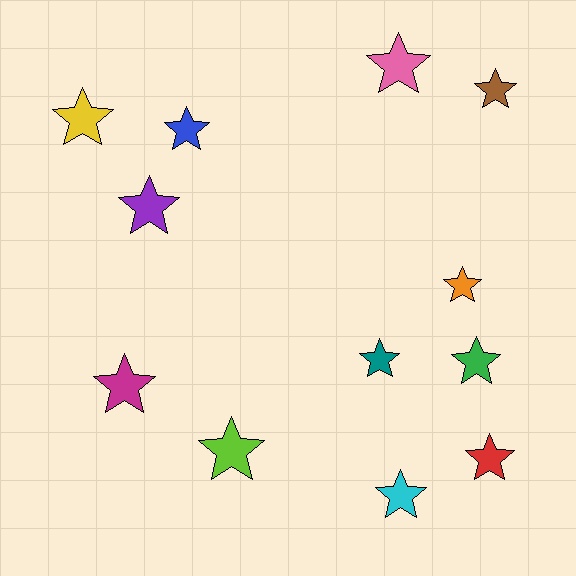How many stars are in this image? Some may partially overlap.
There are 12 stars.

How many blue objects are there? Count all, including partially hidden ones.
There is 1 blue object.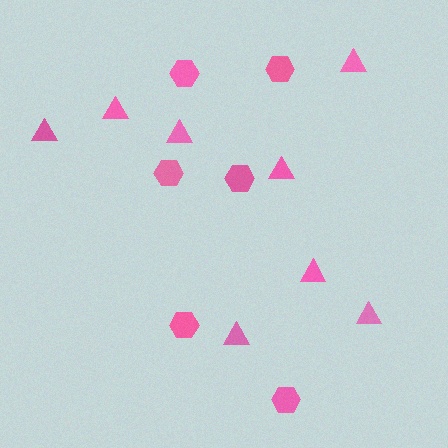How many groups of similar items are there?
There are 2 groups: one group of triangles (8) and one group of hexagons (6).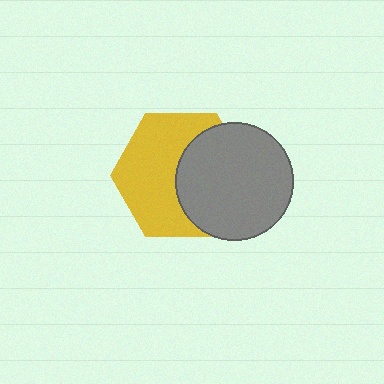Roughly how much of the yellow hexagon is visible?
About half of it is visible (roughly 57%).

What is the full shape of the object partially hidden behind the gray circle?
The partially hidden object is a yellow hexagon.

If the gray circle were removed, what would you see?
You would see the complete yellow hexagon.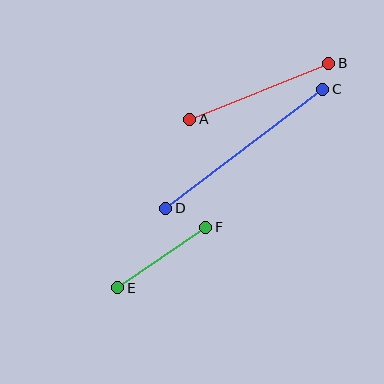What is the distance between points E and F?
The distance is approximately 107 pixels.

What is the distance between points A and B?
The distance is approximately 150 pixels.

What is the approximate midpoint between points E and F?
The midpoint is at approximately (162, 258) pixels.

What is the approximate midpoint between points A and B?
The midpoint is at approximately (259, 91) pixels.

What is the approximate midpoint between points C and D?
The midpoint is at approximately (244, 149) pixels.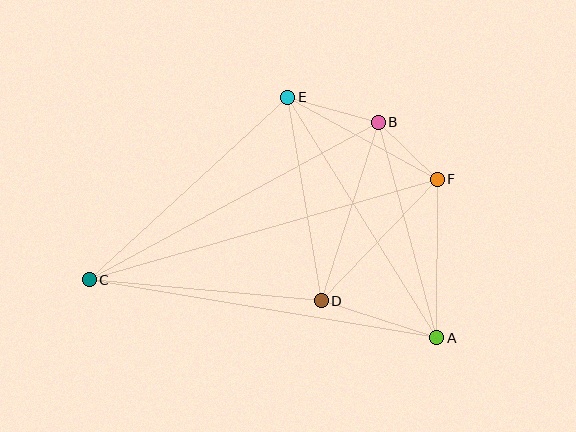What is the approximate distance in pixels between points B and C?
The distance between B and C is approximately 329 pixels.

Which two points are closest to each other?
Points B and F are closest to each other.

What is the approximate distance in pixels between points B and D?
The distance between B and D is approximately 187 pixels.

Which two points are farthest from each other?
Points C and F are farthest from each other.